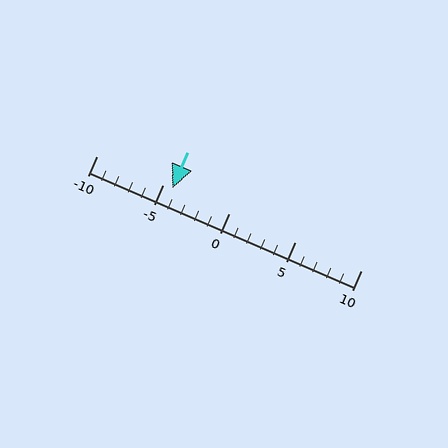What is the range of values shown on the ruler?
The ruler shows values from -10 to 10.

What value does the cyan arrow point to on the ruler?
The cyan arrow points to approximately -4.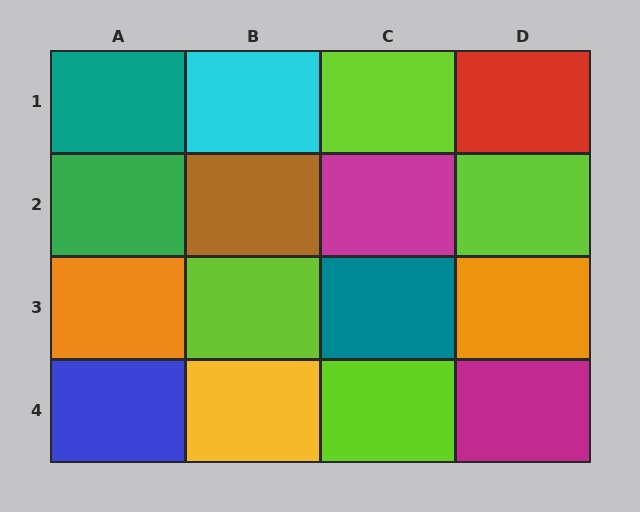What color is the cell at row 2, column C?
Magenta.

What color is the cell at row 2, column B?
Brown.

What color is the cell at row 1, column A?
Teal.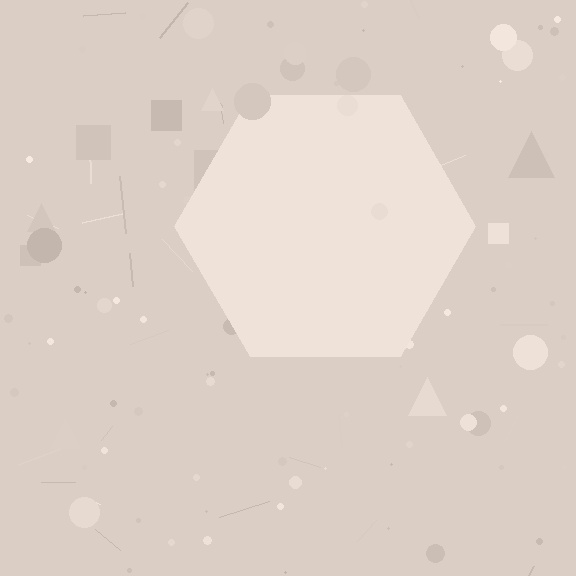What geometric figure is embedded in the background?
A hexagon is embedded in the background.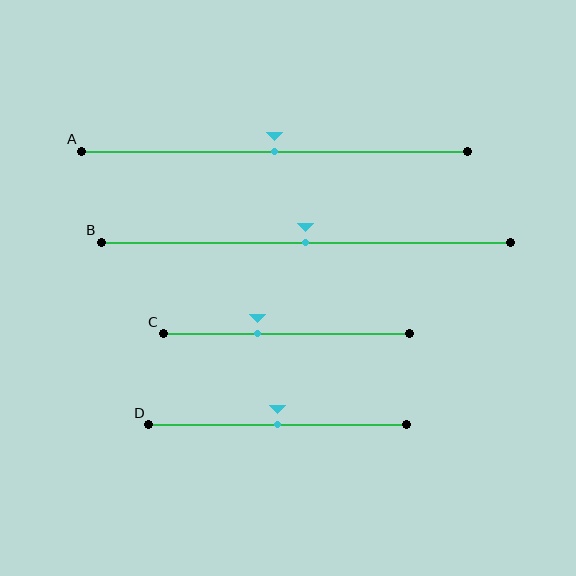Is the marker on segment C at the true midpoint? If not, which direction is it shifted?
No, the marker on segment C is shifted to the left by about 12% of the segment length.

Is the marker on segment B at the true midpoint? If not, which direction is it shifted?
Yes, the marker on segment B is at the true midpoint.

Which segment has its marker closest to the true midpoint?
Segment A has its marker closest to the true midpoint.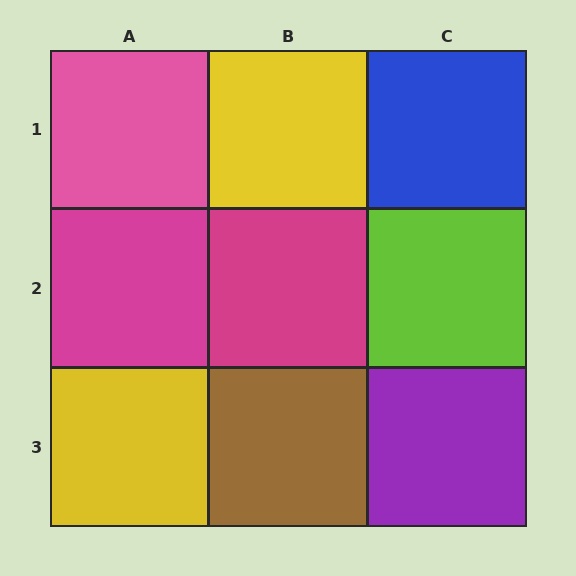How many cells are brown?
1 cell is brown.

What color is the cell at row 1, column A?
Pink.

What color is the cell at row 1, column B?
Yellow.